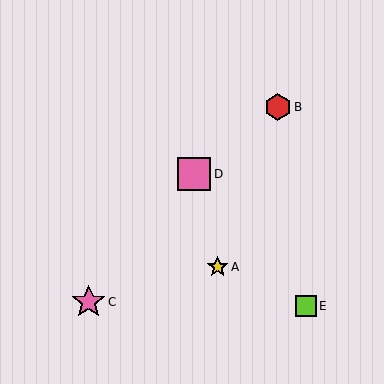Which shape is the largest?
The pink square (labeled D) is the largest.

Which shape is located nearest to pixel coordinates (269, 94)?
The red hexagon (labeled B) at (278, 107) is nearest to that location.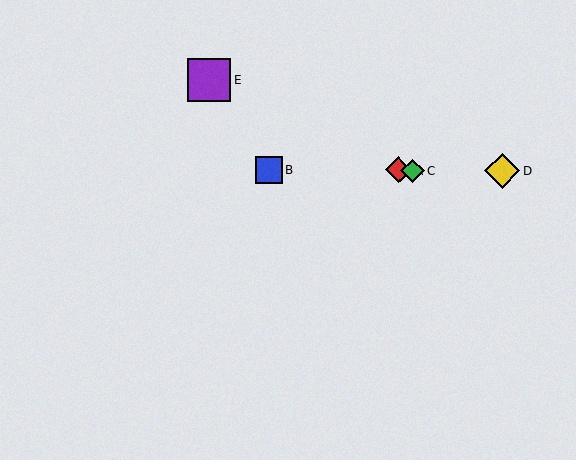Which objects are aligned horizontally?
Objects A, B, C, D are aligned horizontally.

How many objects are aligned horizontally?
4 objects (A, B, C, D) are aligned horizontally.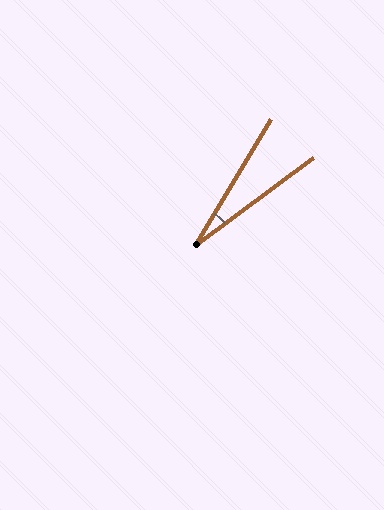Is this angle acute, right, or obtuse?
It is acute.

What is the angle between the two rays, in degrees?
Approximately 23 degrees.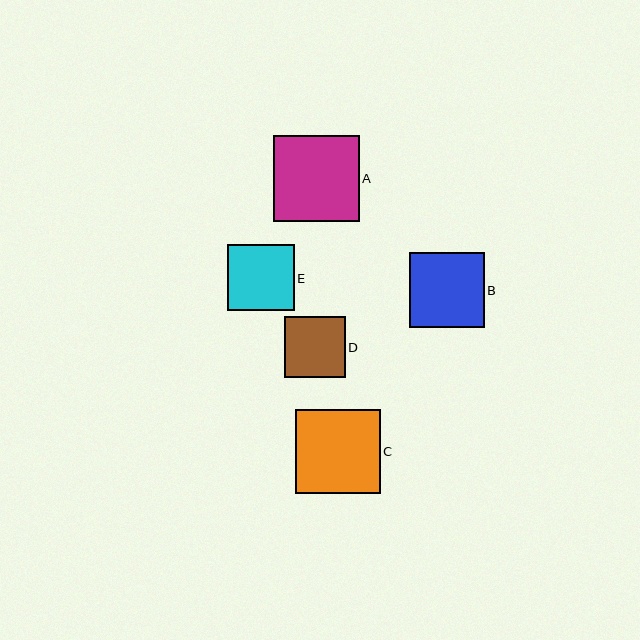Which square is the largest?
Square A is the largest with a size of approximately 86 pixels.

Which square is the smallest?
Square D is the smallest with a size of approximately 61 pixels.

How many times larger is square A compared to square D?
Square A is approximately 1.4 times the size of square D.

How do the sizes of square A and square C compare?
Square A and square C are approximately the same size.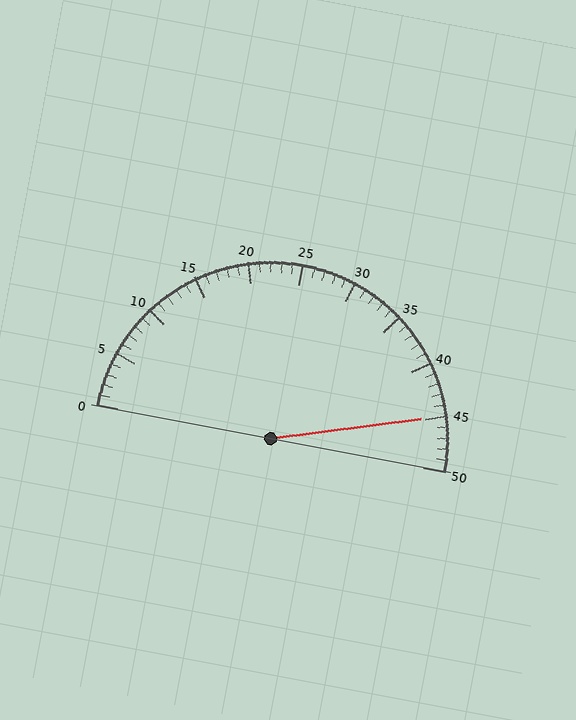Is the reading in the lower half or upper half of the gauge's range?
The reading is in the upper half of the range (0 to 50).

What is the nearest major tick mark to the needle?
The nearest major tick mark is 45.